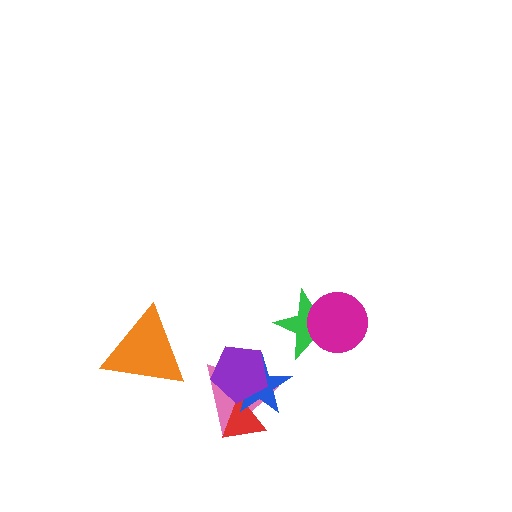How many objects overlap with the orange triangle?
0 objects overlap with the orange triangle.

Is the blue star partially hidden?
Yes, it is partially covered by another shape.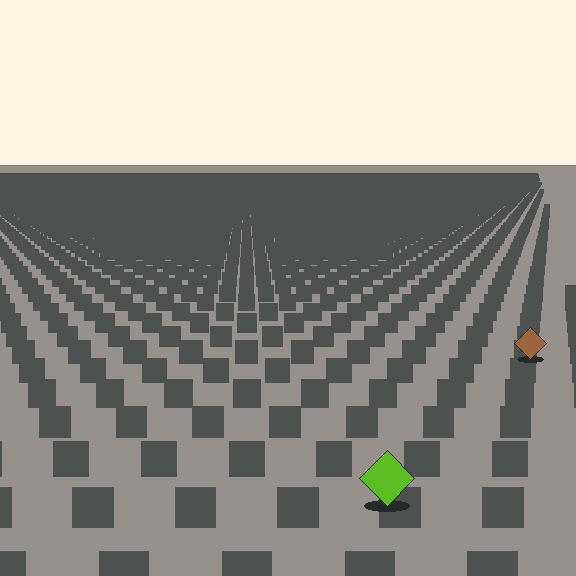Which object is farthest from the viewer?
The brown diamond is farthest from the viewer. It appears smaller and the ground texture around it is denser.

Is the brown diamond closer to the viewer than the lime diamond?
No. The lime diamond is closer — you can tell from the texture gradient: the ground texture is coarser near it.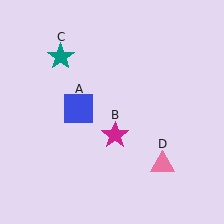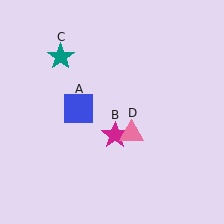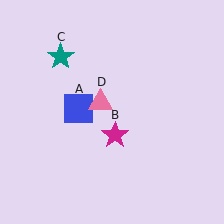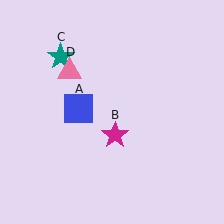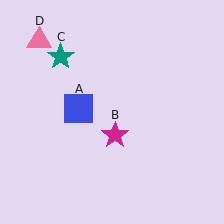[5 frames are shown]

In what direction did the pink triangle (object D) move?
The pink triangle (object D) moved up and to the left.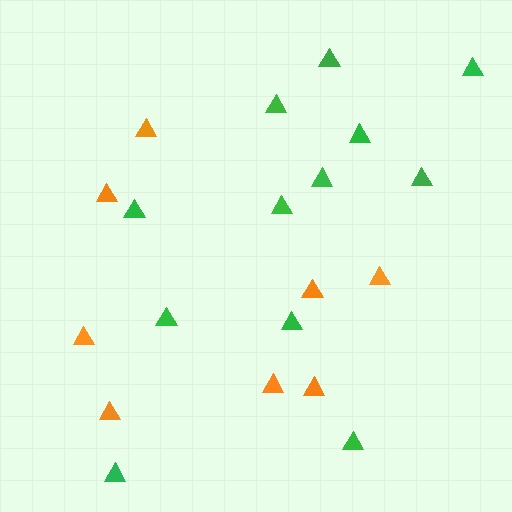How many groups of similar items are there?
There are 2 groups: one group of green triangles (12) and one group of orange triangles (8).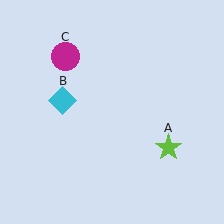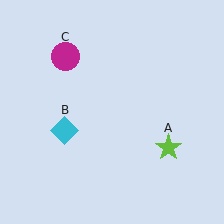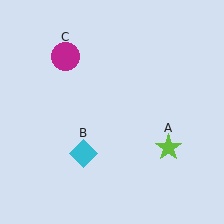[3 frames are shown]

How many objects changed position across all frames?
1 object changed position: cyan diamond (object B).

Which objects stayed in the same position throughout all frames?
Lime star (object A) and magenta circle (object C) remained stationary.